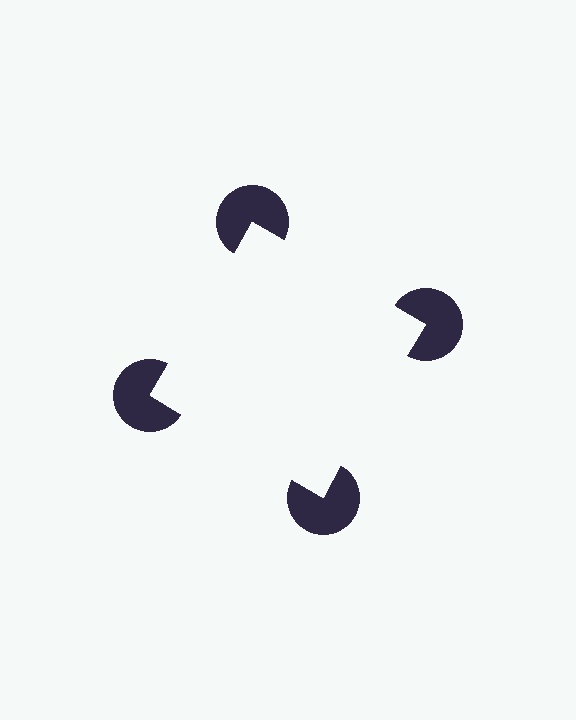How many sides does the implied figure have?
4 sides.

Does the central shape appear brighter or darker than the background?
It typically appears slightly brighter than the background, even though no actual brightness change is drawn.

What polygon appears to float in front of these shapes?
An illusory square — its edges are inferred from the aligned wedge cuts in the pac-man discs, not physically drawn.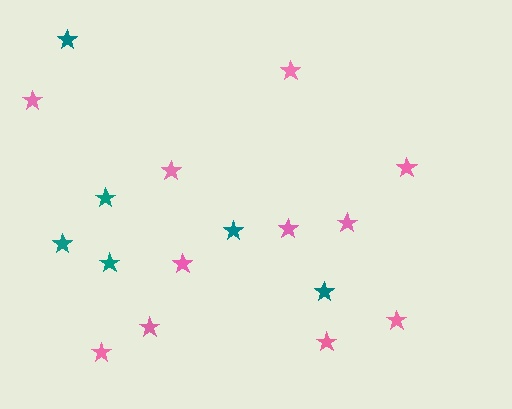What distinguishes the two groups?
There are 2 groups: one group of pink stars (11) and one group of teal stars (6).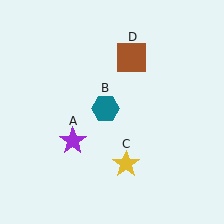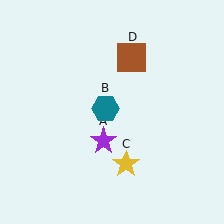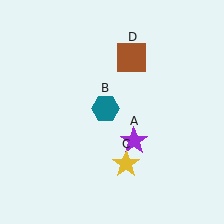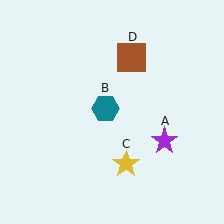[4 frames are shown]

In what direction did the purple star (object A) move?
The purple star (object A) moved right.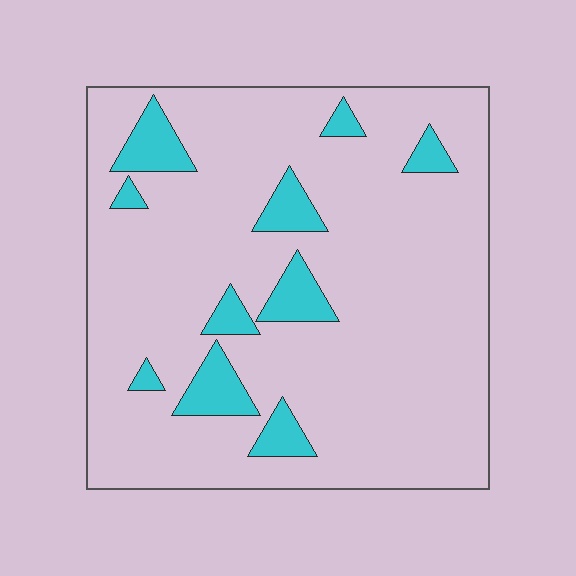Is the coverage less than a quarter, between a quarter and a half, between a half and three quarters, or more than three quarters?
Less than a quarter.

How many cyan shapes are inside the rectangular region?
10.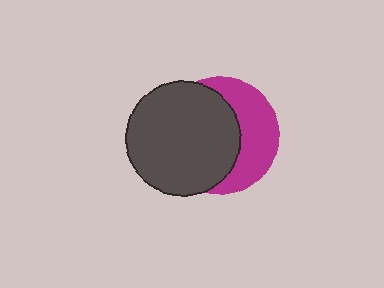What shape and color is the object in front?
The object in front is a dark gray circle.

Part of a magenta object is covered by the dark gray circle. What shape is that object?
It is a circle.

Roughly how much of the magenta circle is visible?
A small part of it is visible (roughly 41%).